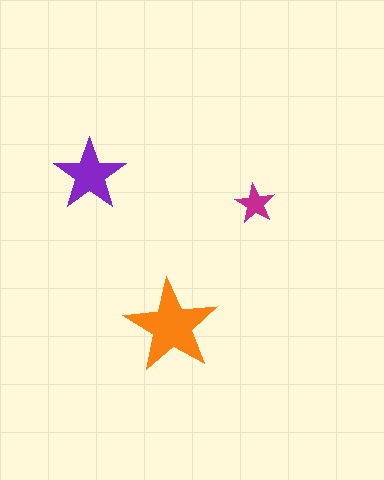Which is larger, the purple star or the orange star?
The orange one.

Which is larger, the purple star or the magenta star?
The purple one.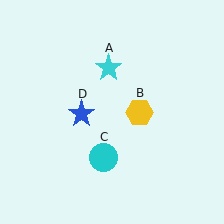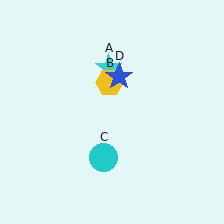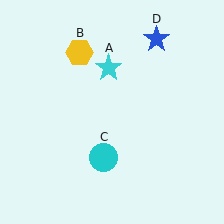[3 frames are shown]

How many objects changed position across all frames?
2 objects changed position: yellow hexagon (object B), blue star (object D).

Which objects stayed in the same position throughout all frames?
Cyan star (object A) and cyan circle (object C) remained stationary.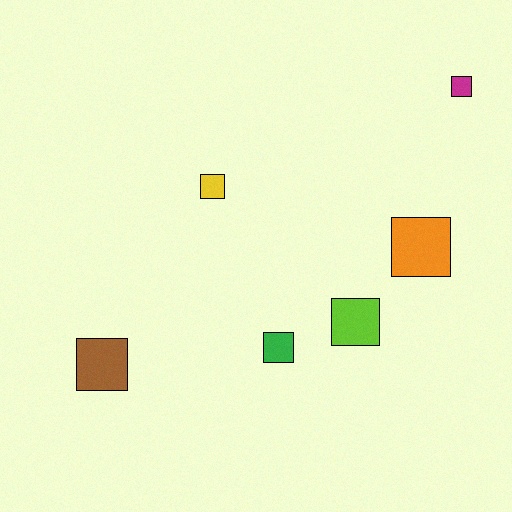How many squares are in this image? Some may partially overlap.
There are 6 squares.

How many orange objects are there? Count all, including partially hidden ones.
There is 1 orange object.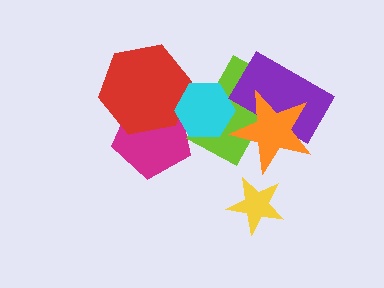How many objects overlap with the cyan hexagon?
3 objects overlap with the cyan hexagon.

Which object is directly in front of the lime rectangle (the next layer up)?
The cyan hexagon is directly in front of the lime rectangle.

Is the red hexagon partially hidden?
Yes, it is partially covered by another shape.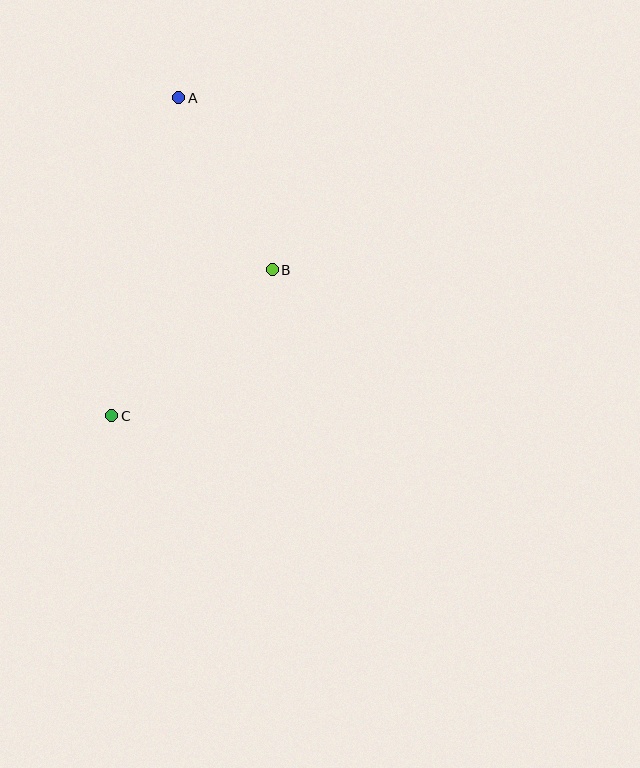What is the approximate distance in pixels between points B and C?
The distance between B and C is approximately 217 pixels.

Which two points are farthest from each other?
Points A and C are farthest from each other.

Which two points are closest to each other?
Points A and B are closest to each other.